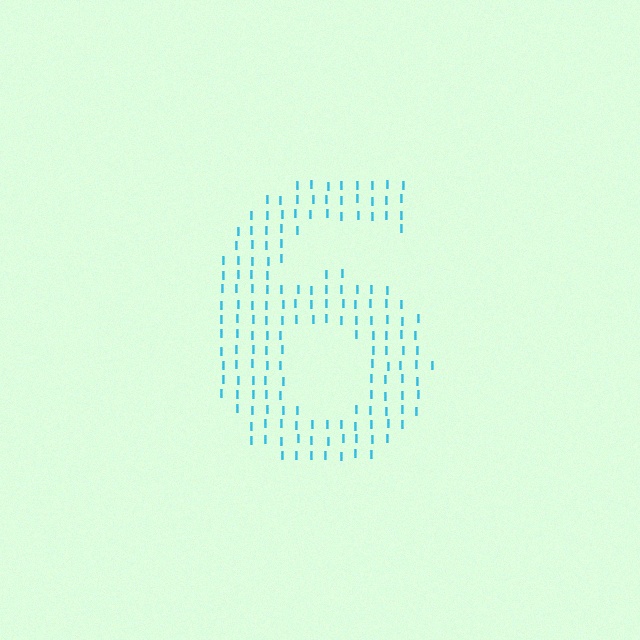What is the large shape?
The large shape is the digit 6.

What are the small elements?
The small elements are letter I's.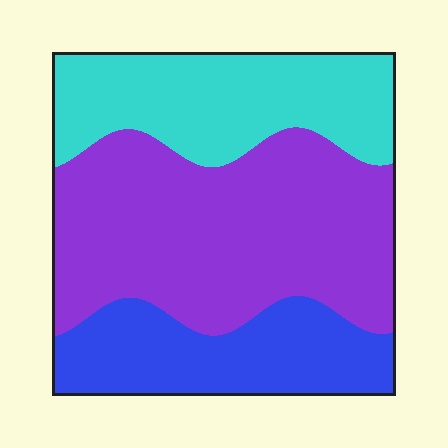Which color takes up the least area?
Blue, at roughly 25%.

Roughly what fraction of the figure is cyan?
Cyan takes up about one quarter (1/4) of the figure.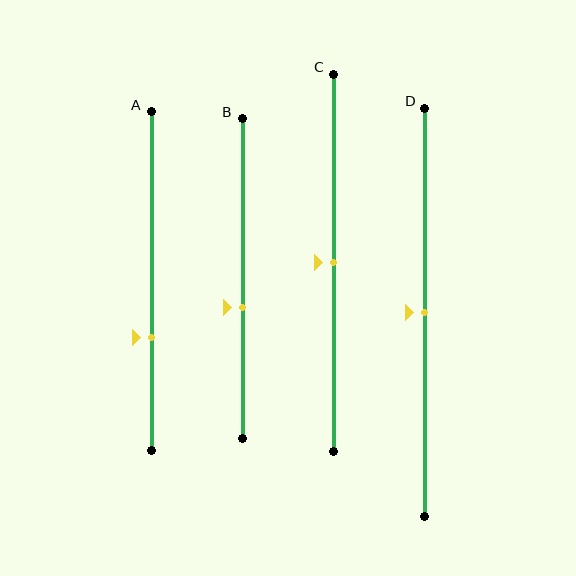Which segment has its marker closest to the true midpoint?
Segment C has its marker closest to the true midpoint.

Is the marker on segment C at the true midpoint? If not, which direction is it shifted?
Yes, the marker on segment C is at the true midpoint.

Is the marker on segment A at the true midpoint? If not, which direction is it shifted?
No, the marker on segment A is shifted downward by about 17% of the segment length.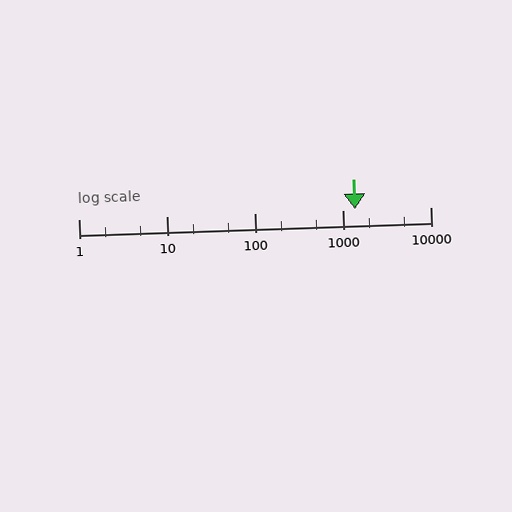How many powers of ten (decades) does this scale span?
The scale spans 4 decades, from 1 to 10000.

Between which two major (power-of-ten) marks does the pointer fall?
The pointer is between 1000 and 10000.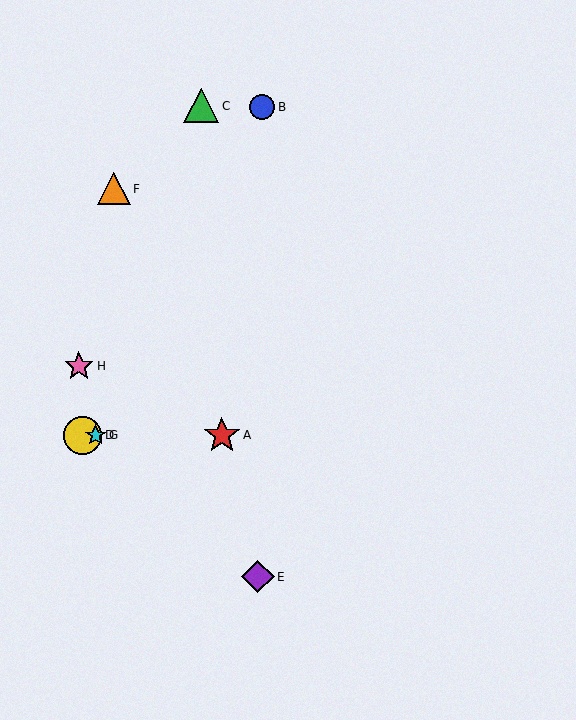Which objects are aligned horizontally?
Objects A, D, G are aligned horizontally.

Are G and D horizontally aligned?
Yes, both are at y≈435.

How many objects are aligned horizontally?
3 objects (A, D, G) are aligned horizontally.